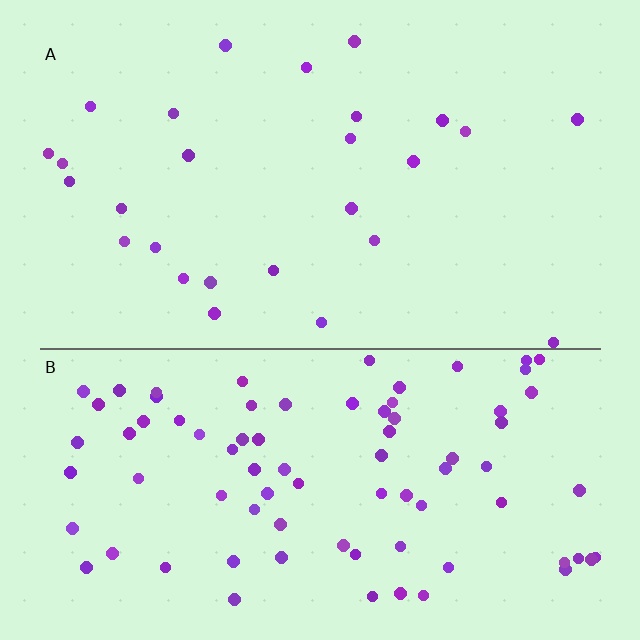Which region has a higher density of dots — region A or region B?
B (the bottom).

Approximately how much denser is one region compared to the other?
Approximately 3.2× — region B over region A.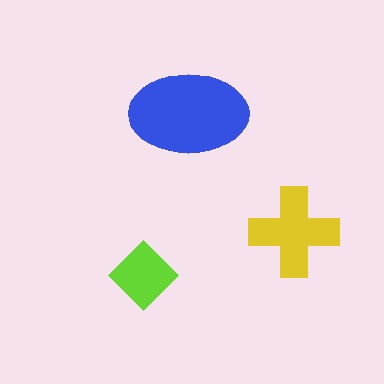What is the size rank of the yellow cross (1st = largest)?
2nd.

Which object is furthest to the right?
The yellow cross is rightmost.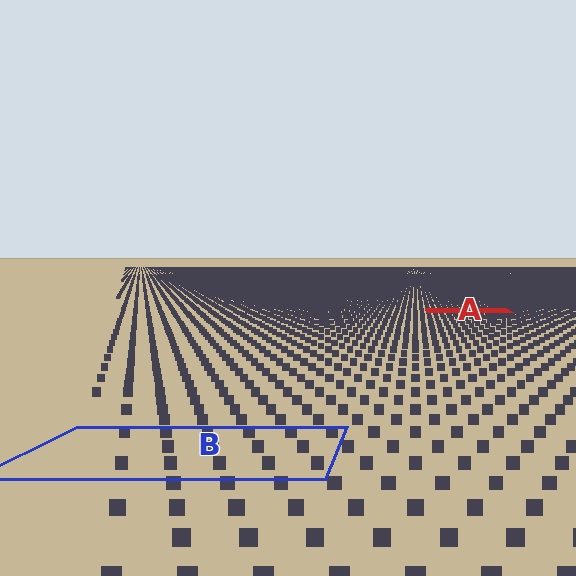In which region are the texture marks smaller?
The texture marks are smaller in region A, because it is farther away.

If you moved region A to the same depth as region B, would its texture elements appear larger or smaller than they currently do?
They would appear larger. At a closer depth, the same texture elements are projected at a bigger on-screen size.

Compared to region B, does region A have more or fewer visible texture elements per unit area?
Region A has more texture elements per unit area — they are packed more densely because it is farther away.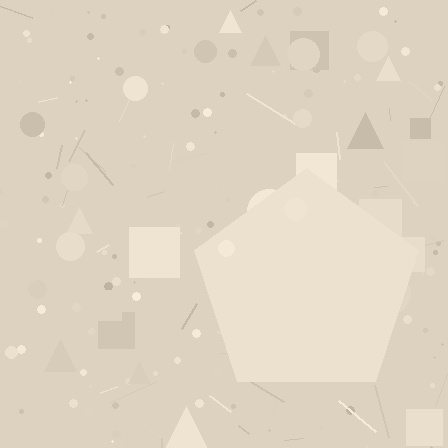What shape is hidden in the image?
A pentagon is hidden in the image.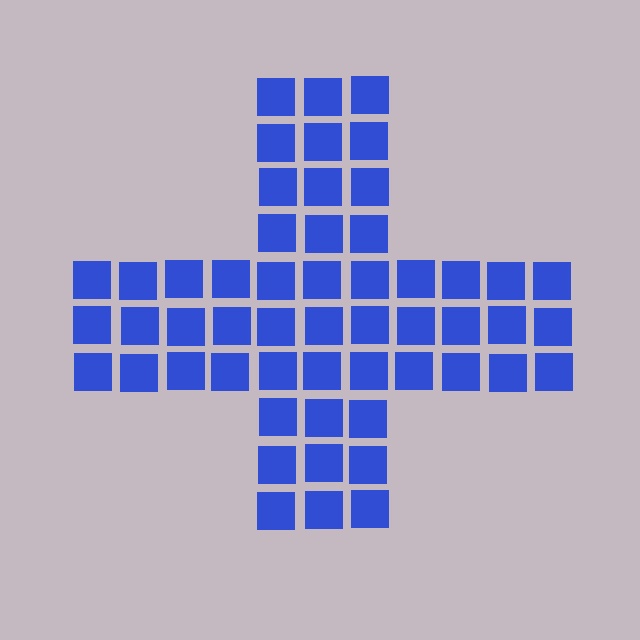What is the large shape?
The large shape is a cross.